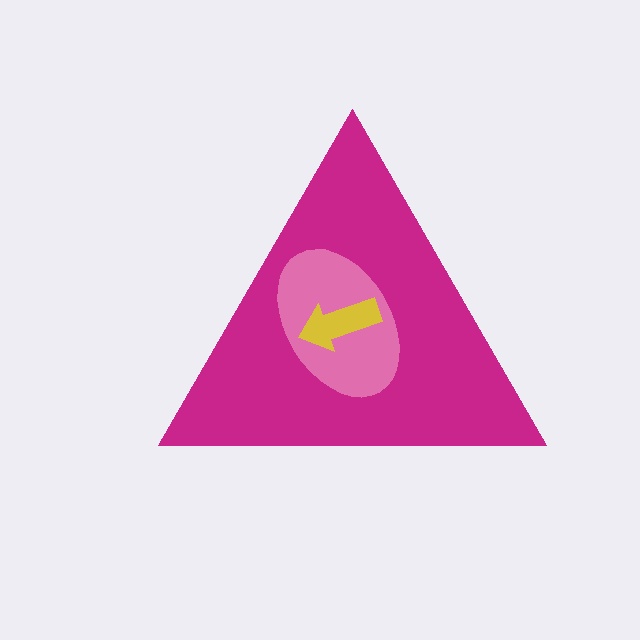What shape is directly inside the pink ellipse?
The yellow arrow.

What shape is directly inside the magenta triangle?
The pink ellipse.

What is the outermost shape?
The magenta triangle.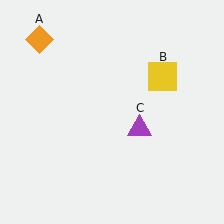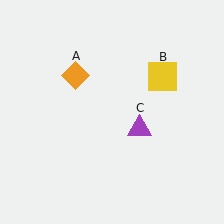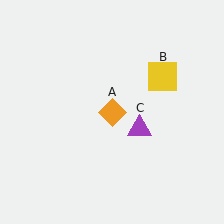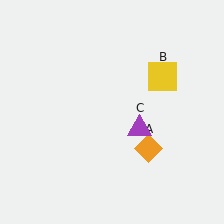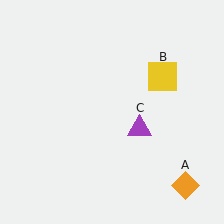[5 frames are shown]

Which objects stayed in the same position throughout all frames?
Yellow square (object B) and purple triangle (object C) remained stationary.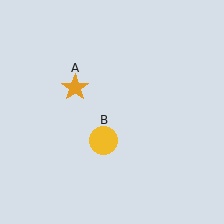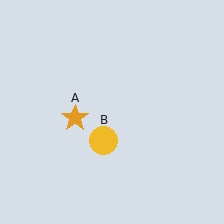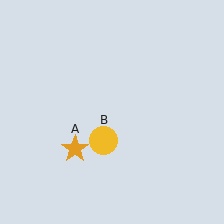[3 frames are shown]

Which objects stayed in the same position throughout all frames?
Yellow circle (object B) remained stationary.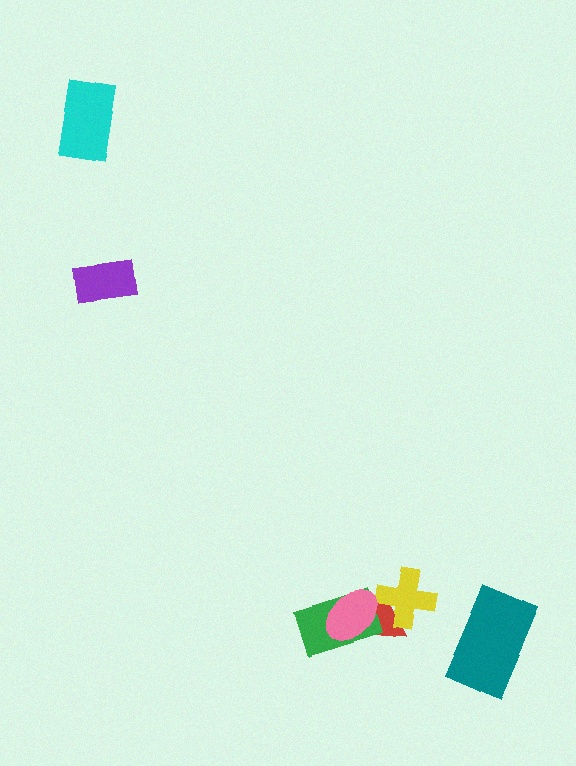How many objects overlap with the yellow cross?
1 object overlaps with the yellow cross.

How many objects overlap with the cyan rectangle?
0 objects overlap with the cyan rectangle.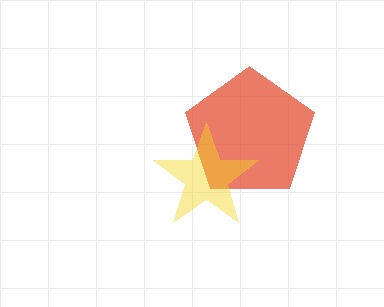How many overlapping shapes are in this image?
There are 2 overlapping shapes in the image.